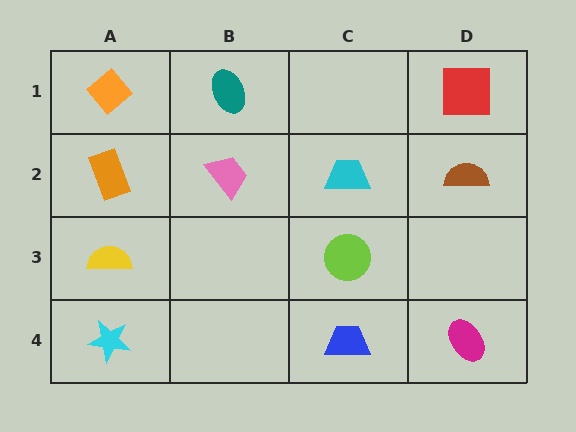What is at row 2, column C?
A cyan trapezoid.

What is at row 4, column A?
A cyan star.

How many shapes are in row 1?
3 shapes.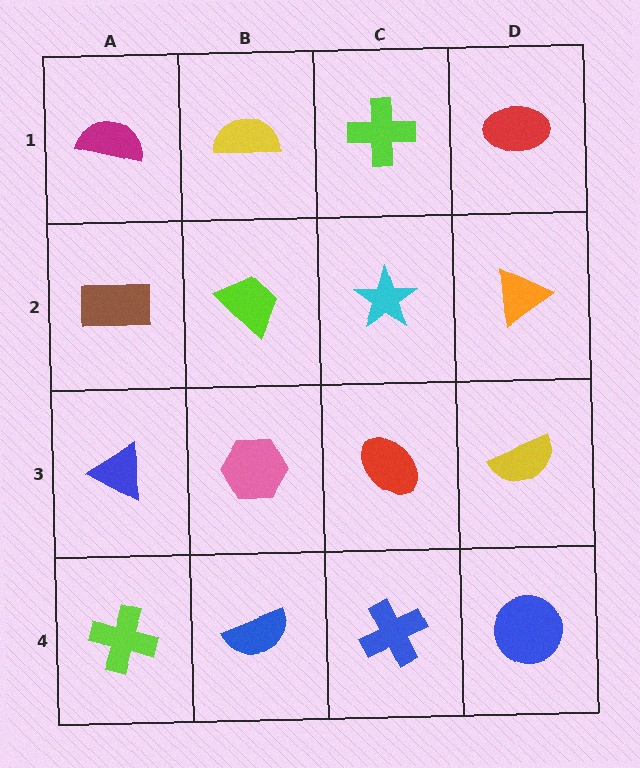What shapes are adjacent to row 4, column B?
A pink hexagon (row 3, column B), a lime cross (row 4, column A), a blue cross (row 4, column C).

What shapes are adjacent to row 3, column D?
An orange triangle (row 2, column D), a blue circle (row 4, column D), a red ellipse (row 3, column C).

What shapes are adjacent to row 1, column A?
A brown rectangle (row 2, column A), a yellow semicircle (row 1, column B).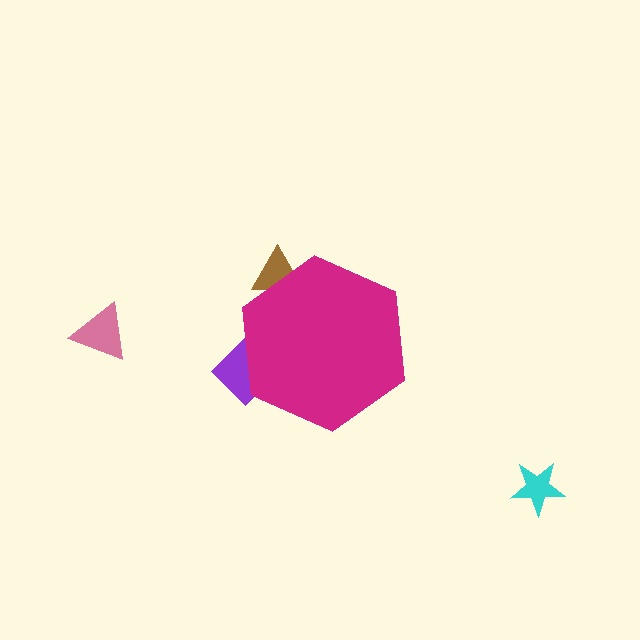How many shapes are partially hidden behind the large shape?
2 shapes are partially hidden.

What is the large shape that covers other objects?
A magenta hexagon.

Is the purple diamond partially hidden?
Yes, the purple diamond is partially hidden behind the magenta hexagon.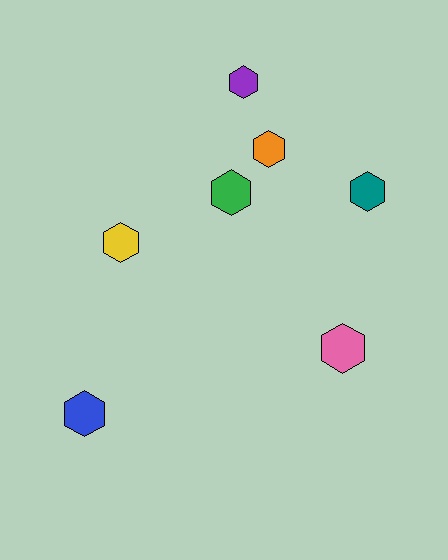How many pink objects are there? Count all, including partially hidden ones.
There is 1 pink object.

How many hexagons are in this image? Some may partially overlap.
There are 7 hexagons.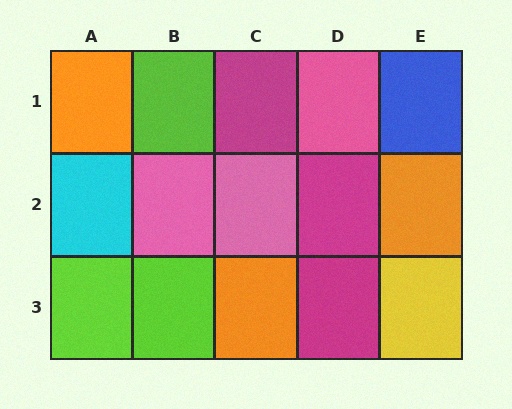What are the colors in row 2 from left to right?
Cyan, pink, pink, magenta, orange.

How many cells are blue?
1 cell is blue.